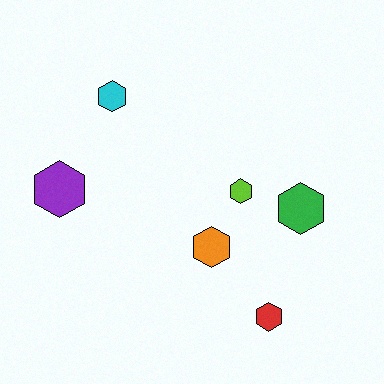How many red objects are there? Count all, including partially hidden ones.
There is 1 red object.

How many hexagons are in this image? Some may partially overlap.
There are 6 hexagons.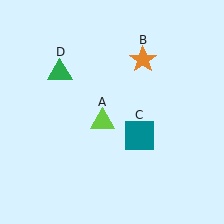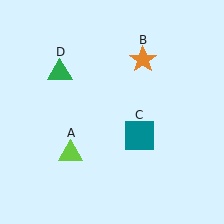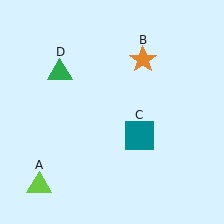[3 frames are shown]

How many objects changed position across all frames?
1 object changed position: lime triangle (object A).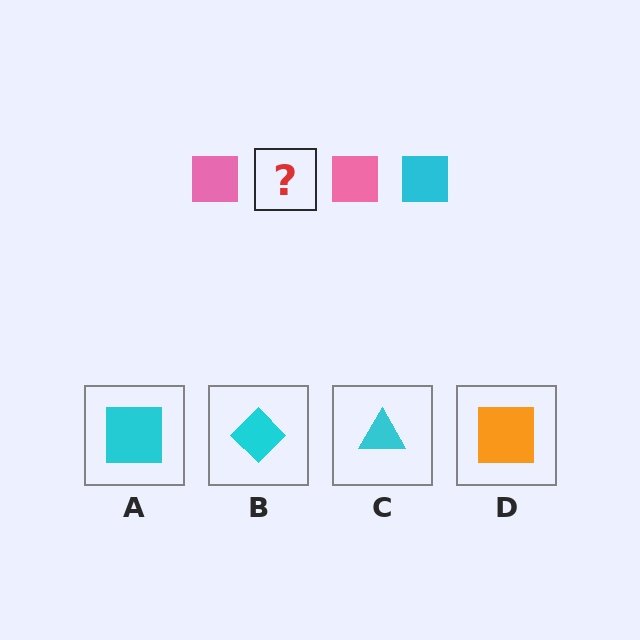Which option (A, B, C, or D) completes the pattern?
A.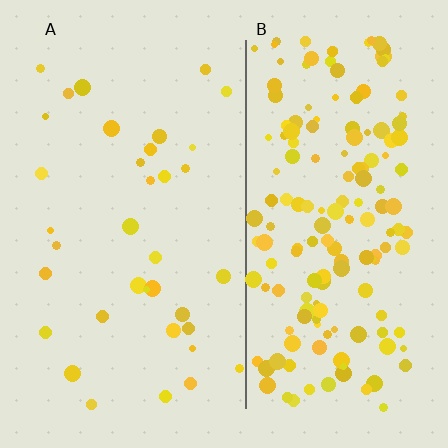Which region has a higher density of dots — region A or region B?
B (the right).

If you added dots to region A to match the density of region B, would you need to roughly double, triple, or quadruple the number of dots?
Approximately quadruple.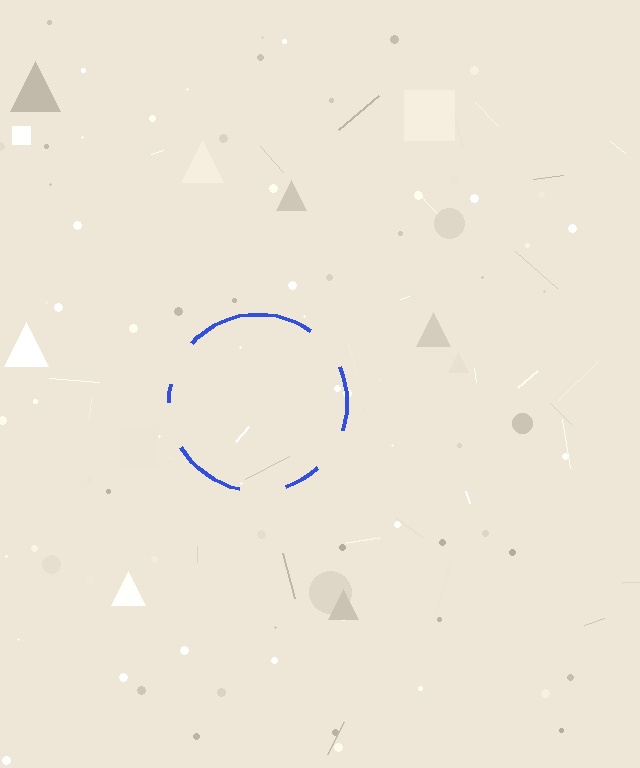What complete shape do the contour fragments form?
The contour fragments form a circle.